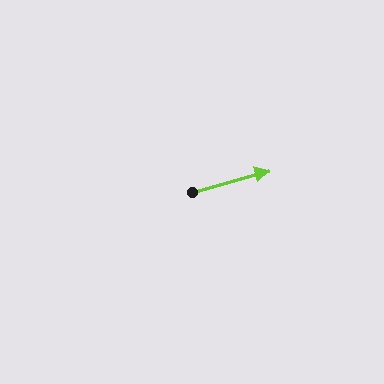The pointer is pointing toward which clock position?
Roughly 2 o'clock.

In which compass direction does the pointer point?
East.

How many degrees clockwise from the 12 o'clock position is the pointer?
Approximately 74 degrees.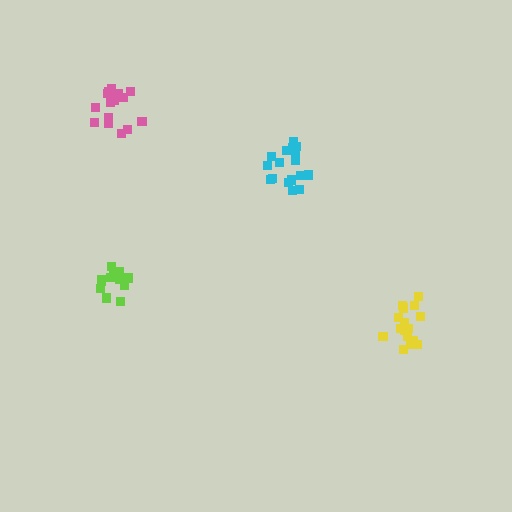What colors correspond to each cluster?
The clusters are colored: yellow, cyan, pink, lime.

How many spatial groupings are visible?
There are 4 spatial groupings.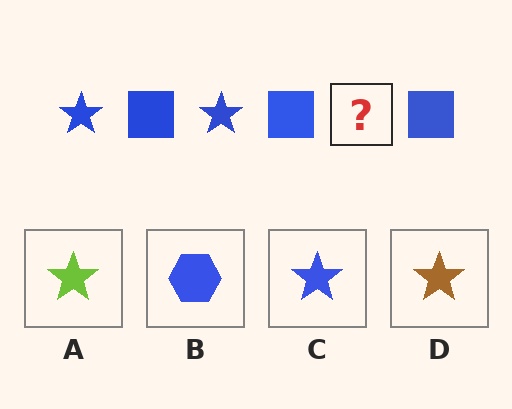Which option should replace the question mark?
Option C.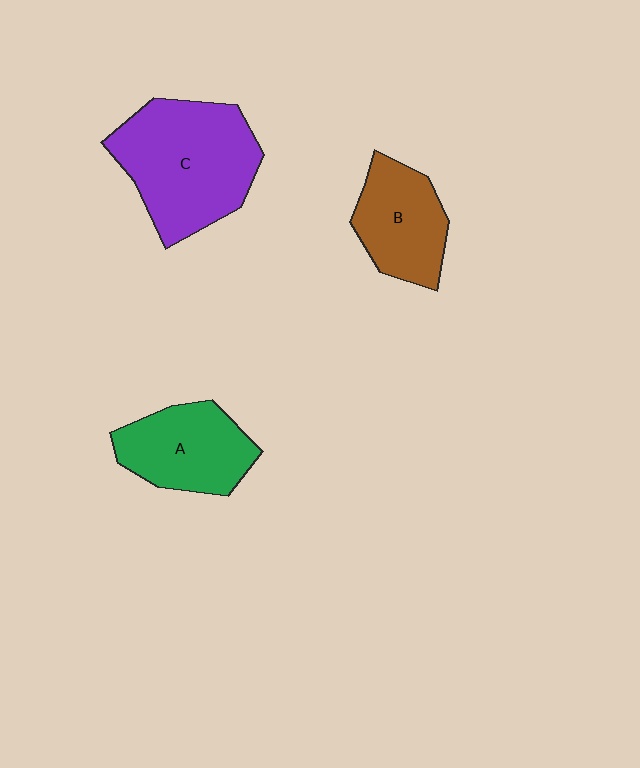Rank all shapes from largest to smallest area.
From largest to smallest: C (purple), A (green), B (brown).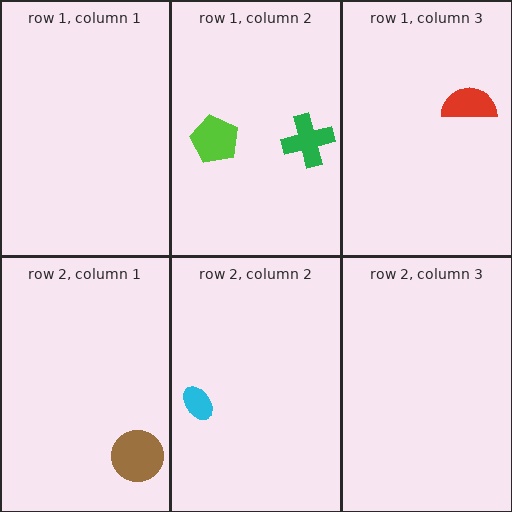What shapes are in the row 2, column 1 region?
The brown circle.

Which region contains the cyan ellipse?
The row 2, column 2 region.